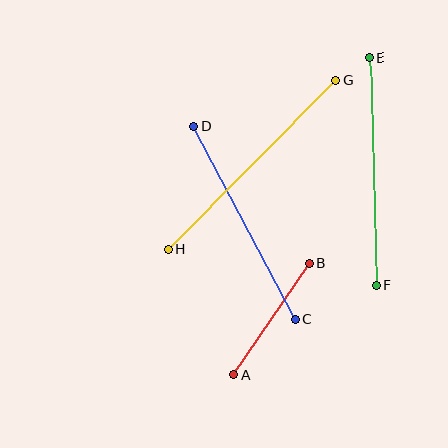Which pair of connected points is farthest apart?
Points G and H are farthest apart.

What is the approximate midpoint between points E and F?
The midpoint is at approximately (373, 171) pixels.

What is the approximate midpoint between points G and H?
The midpoint is at approximately (252, 165) pixels.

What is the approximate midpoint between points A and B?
The midpoint is at approximately (272, 319) pixels.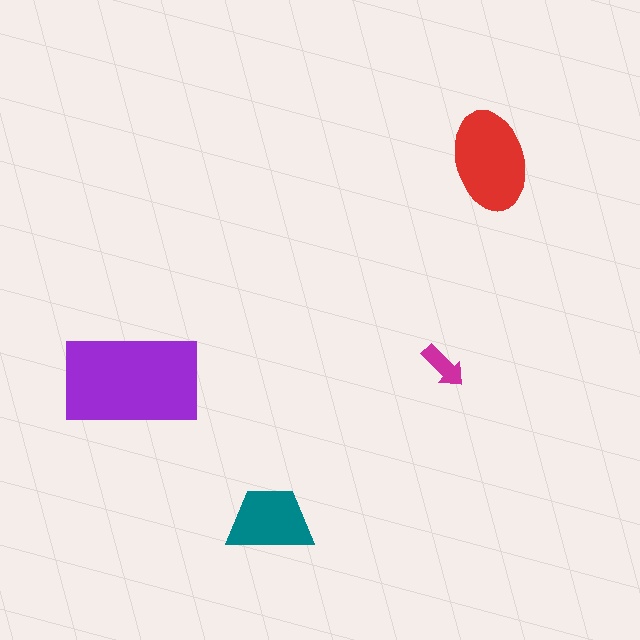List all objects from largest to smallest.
The purple rectangle, the red ellipse, the teal trapezoid, the magenta arrow.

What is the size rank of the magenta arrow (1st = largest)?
4th.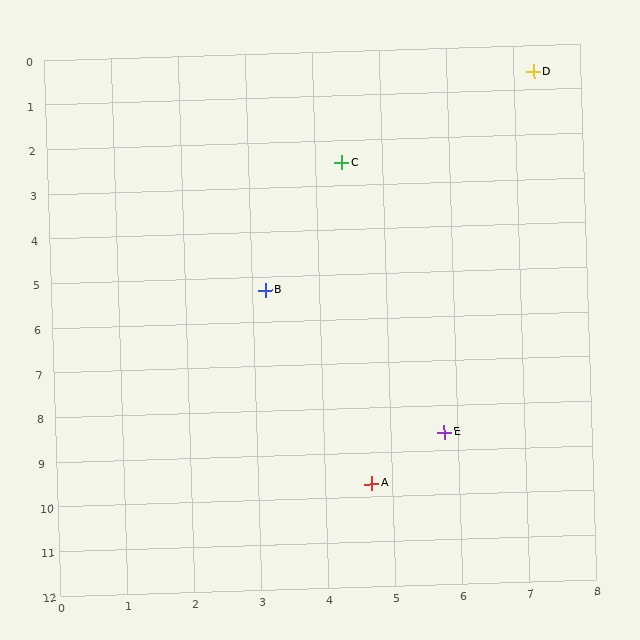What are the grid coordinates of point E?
Point E is at approximately (5.8, 8.6).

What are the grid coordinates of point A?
Point A is at approximately (4.7, 9.7).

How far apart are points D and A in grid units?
Points D and A are about 9.5 grid units apart.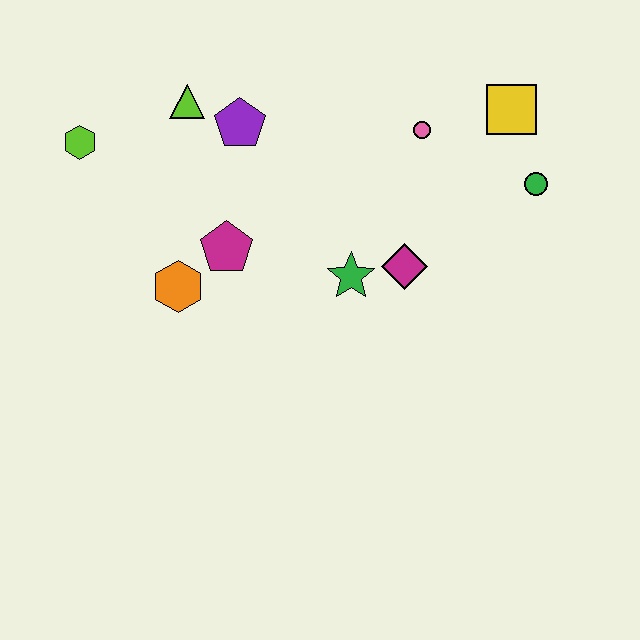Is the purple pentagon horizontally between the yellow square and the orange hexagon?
Yes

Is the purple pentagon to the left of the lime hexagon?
No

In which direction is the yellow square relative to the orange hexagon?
The yellow square is to the right of the orange hexagon.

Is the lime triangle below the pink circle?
No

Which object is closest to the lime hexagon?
The lime triangle is closest to the lime hexagon.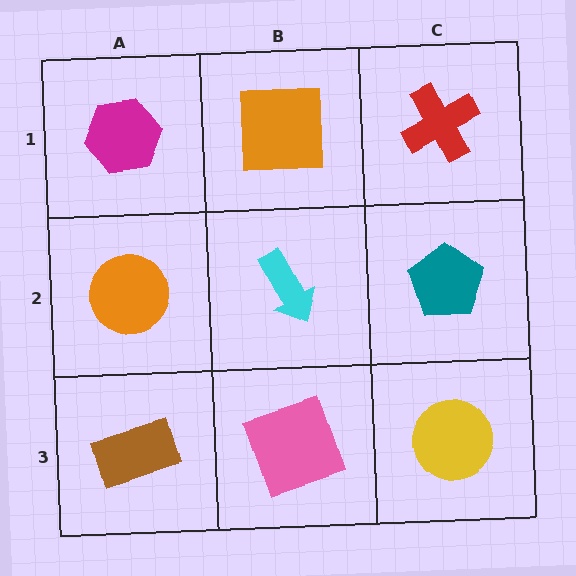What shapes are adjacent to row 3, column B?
A cyan arrow (row 2, column B), a brown rectangle (row 3, column A), a yellow circle (row 3, column C).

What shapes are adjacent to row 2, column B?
An orange square (row 1, column B), a pink square (row 3, column B), an orange circle (row 2, column A), a teal pentagon (row 2, column C).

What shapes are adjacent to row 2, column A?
A magenta hexagon (row 1, column A), a brown rectangle (row 3, column A), a cyan arrow (row 2, column B).